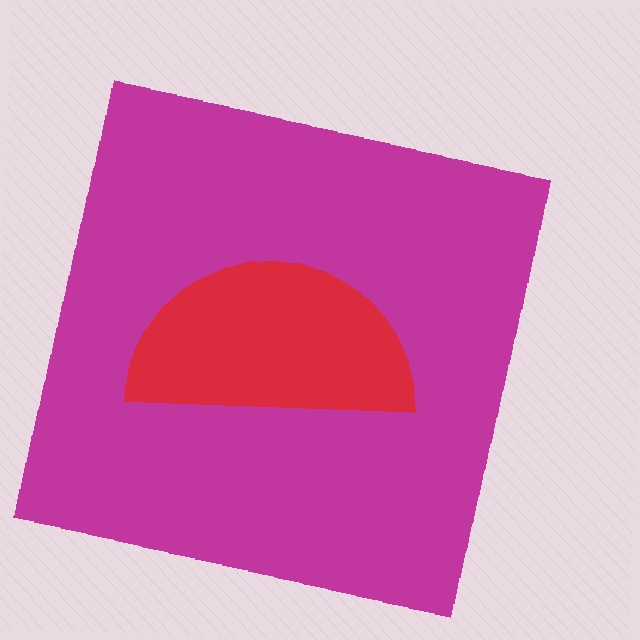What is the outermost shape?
The magenta square.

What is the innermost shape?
The red semicircle.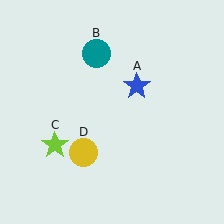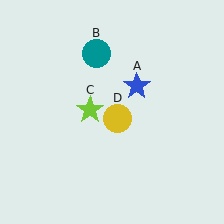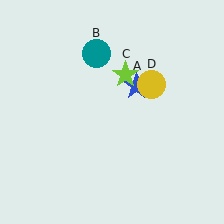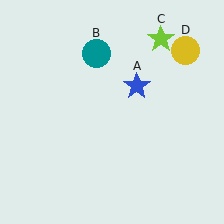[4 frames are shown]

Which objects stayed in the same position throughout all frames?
Blue star (object A) and teal circle (object B) remained stationary.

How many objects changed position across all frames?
2 objects changed position: lime star (object C), yellow circle (object D).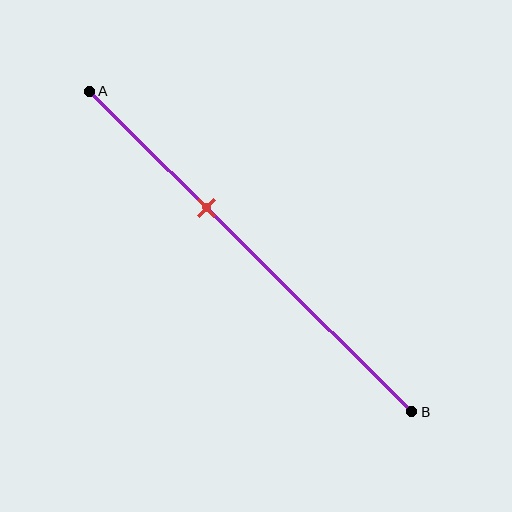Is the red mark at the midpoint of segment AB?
No, the mark is at about 35% from A, not at the 50% midpoint.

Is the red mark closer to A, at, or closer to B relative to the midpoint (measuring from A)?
The red mark is closer to point A than the midpoint of segment AB.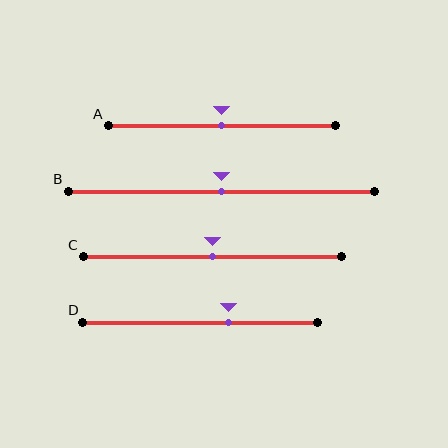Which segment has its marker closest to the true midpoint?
Segment A has its marker closest to the true midpoint.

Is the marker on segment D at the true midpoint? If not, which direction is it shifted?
No, the marker on segment D is shifted to the right by about 12% of the segment length.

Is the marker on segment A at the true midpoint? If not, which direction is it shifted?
Yes, the marker on segment A is at the true midpoint.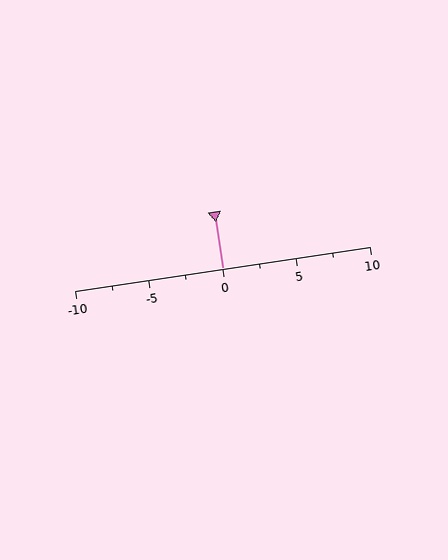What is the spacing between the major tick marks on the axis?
The major ticks are spaced 5 apart.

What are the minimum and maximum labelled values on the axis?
The axis runs from -10 to 10.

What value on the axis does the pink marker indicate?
The marker indicates approximately 0.